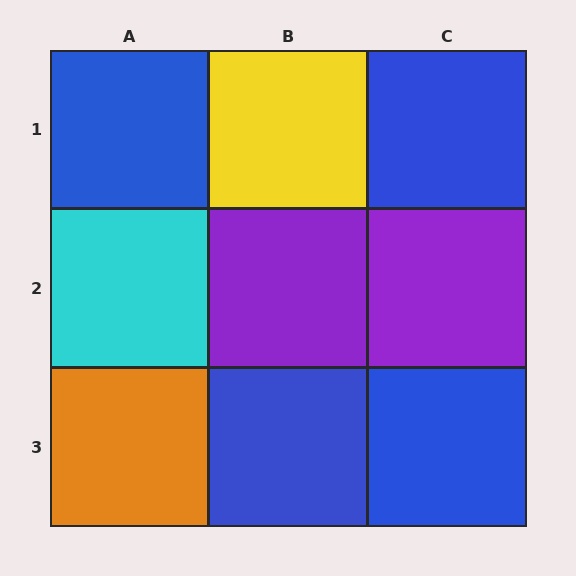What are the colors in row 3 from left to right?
Orange, blue, blue.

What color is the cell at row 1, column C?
Blue.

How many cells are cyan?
1 cell is cyan.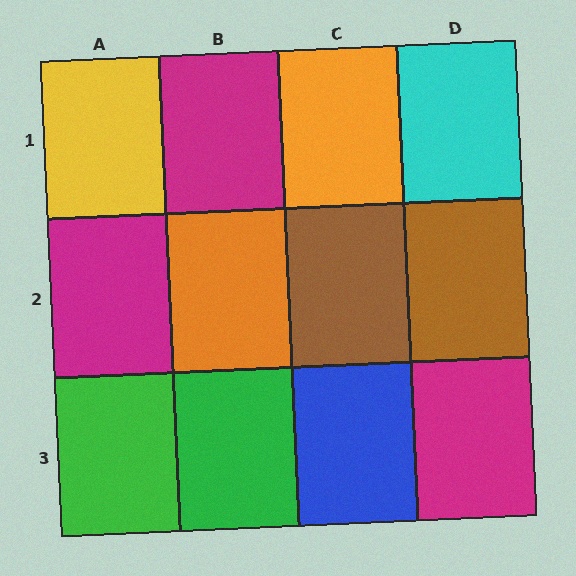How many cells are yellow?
1 cell is yellow.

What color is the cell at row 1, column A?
Yellow.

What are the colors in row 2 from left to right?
Magenta, orange, brown, brown.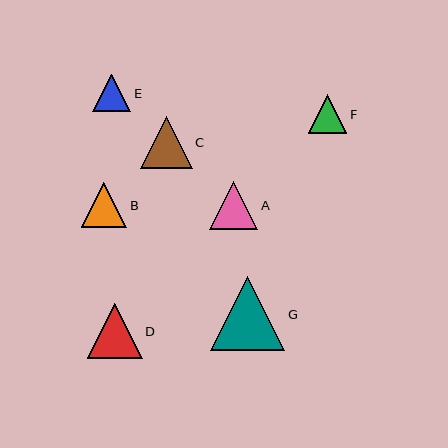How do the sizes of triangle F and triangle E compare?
Triangle F and triangle E are approximately the same size.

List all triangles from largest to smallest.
From largest to smallest: G, D, C, A, B, F, E.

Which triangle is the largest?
Triangle G is the largest with a size of approximately 74 pixels.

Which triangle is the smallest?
Triangle E is the smallest with a size of approximately 38 pixels.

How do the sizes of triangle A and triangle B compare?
Triangle A and triangle B are approximately the same size.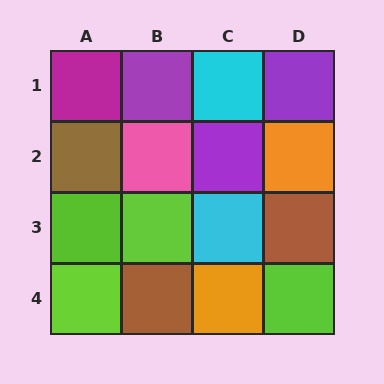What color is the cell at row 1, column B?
Purple.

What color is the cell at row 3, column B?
Lime.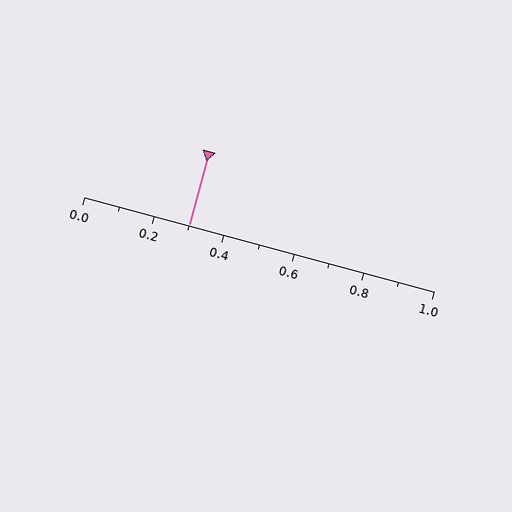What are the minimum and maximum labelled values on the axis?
The axis runs from 0.0 to 1.0.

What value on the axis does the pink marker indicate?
The marker indicates approximately 0.3.